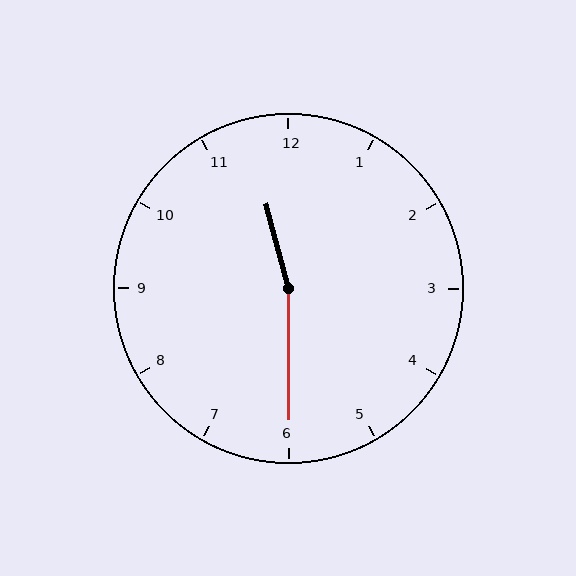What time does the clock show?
11:30.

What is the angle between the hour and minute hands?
Approximately 165 degrees.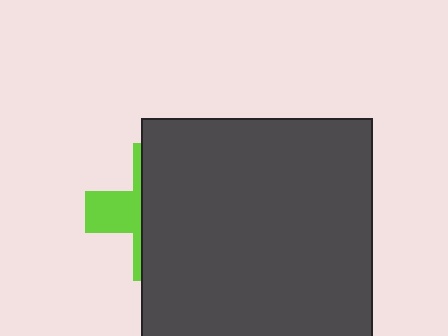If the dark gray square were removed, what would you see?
You would see the complete lime cross.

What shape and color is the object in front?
The object in front is a dark gray square.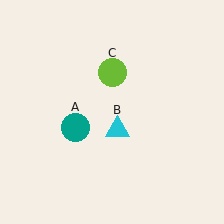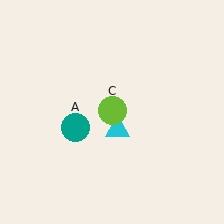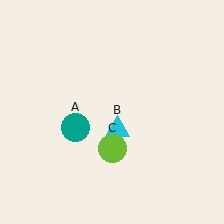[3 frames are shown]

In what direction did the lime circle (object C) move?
The lime circle (object C) moved down.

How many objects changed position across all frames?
1 object changed position: lime circle (object C).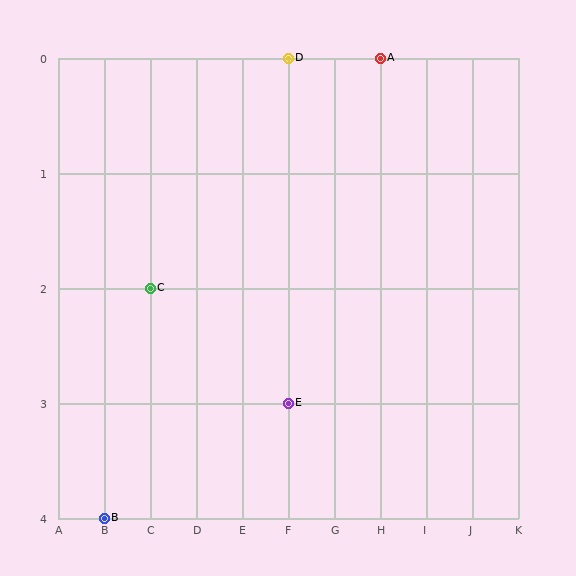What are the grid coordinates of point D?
Point D is at grid coordinates (F, 0).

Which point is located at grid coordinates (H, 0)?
Point A is at (H, 0).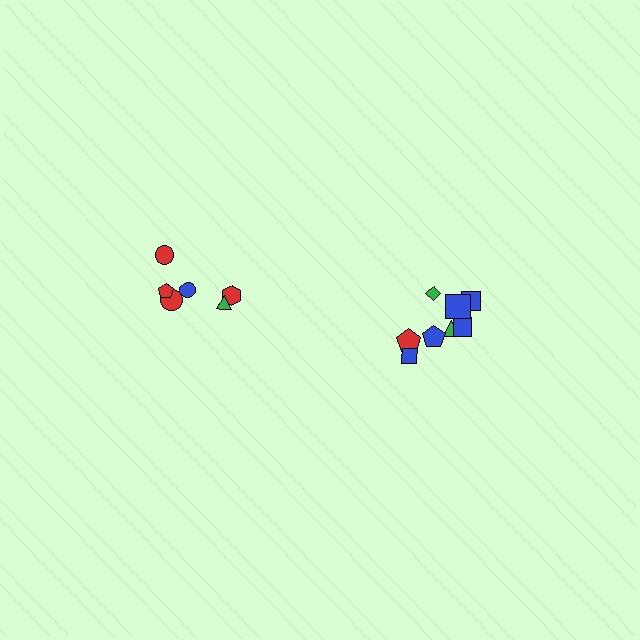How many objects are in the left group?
There are 6 objects.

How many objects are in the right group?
There are 8 objects.